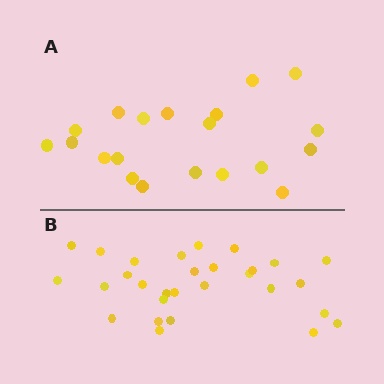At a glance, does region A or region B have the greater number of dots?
Region B (the bottom region) has more dots.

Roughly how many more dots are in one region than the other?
Region B has roughly 8 or so more dots than region A.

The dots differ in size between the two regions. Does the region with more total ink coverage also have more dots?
No. Region A has more total ink coverage because its dots are larger, but region B actually contains more individual dots. Total area can be misleading — the number of items is what matters here.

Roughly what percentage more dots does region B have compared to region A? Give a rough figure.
About 45% more.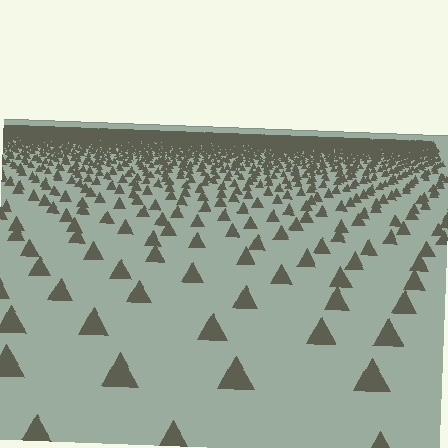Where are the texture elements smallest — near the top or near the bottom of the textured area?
Near the top.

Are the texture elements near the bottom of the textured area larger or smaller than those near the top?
Larger. Near the bottom, elements are closer to the viewer and appear at a bigger on-screen size.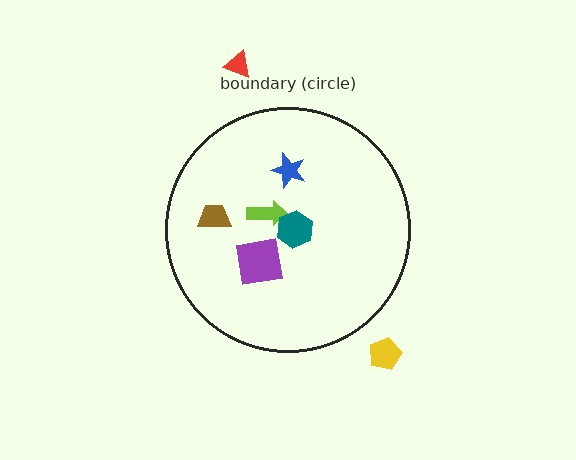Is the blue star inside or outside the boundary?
Inside.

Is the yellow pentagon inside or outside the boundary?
Outside.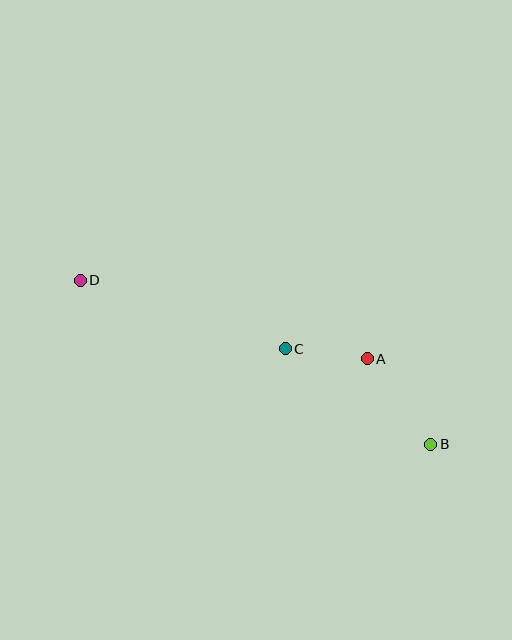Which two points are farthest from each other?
Points B and D are farthest from each other.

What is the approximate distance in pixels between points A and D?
The distance between A and D is approximately 297 pixels.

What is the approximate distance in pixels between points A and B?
The distance between A and B is approximately 106 pixels.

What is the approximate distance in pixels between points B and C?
The distance between B and C is approximately 174 pixels.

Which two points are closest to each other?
Points A and C are closest to each other.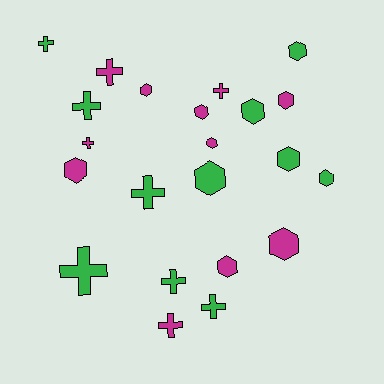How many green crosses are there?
There are 6 green crosses.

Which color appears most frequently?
Magenta, with 11 objects.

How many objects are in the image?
There are 22 objects.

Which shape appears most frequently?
Hexagon, with 12 objects.